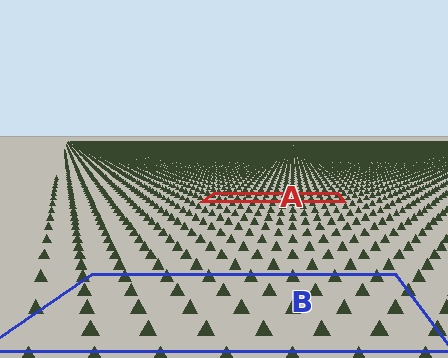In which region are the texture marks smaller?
The texture marks are smaller in region A, because it is farther away.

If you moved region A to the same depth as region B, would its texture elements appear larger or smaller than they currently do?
They would appear larger. At a closer depth, the same texture elements are projected at a bigger on-screen size.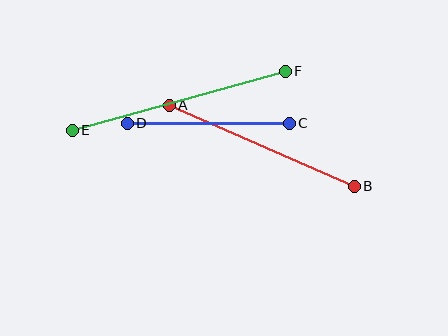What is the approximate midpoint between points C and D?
The midpoint is at approximately (208, 123) pixels.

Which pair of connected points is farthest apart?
Points E and F are farthest apart.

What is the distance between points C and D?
The distance is approximately 162 pixels.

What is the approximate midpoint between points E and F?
The midpoint is at approximately (179, 101) pixels.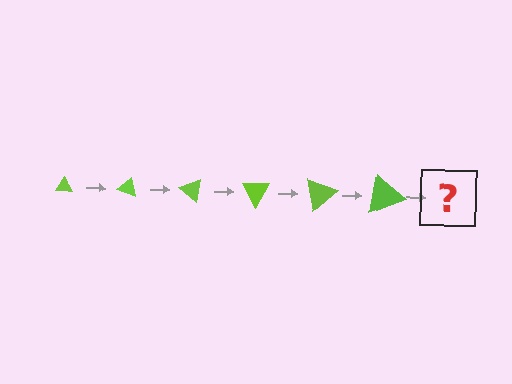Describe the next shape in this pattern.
It should be a triangle, larger than the previous one and rotated 120 degrees from the start.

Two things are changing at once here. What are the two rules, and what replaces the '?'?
The two rules are that the triangle grows larger each step and it rotates 20 degrees each step. The '?' should be a triangle, larger than the previous one and rotated 120 degrees from the start.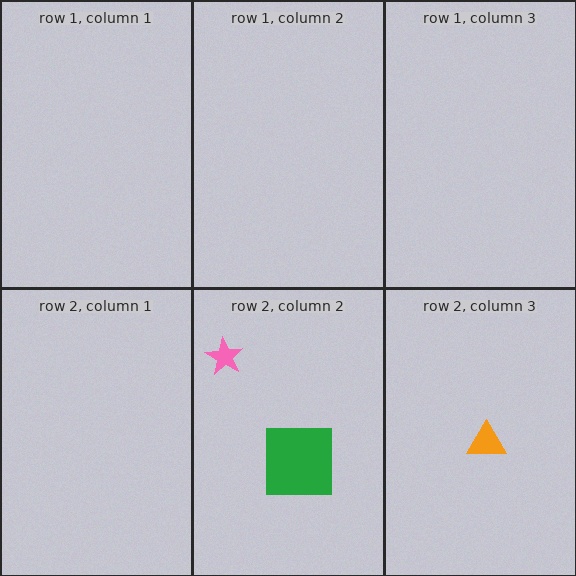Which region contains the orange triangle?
The row 2, column 3 region.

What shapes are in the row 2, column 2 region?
The green square, the pink star.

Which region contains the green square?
The row 2, column 2 region.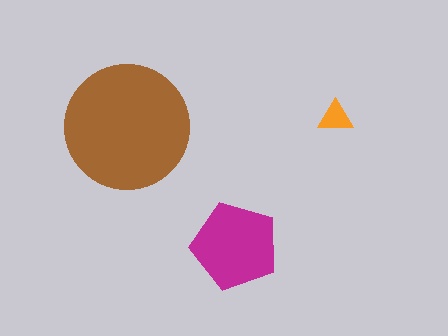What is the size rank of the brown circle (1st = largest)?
1st.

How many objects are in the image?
There are 3 objects in the image.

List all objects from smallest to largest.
The orange triangle, the magenta pentagon, the brown circle.